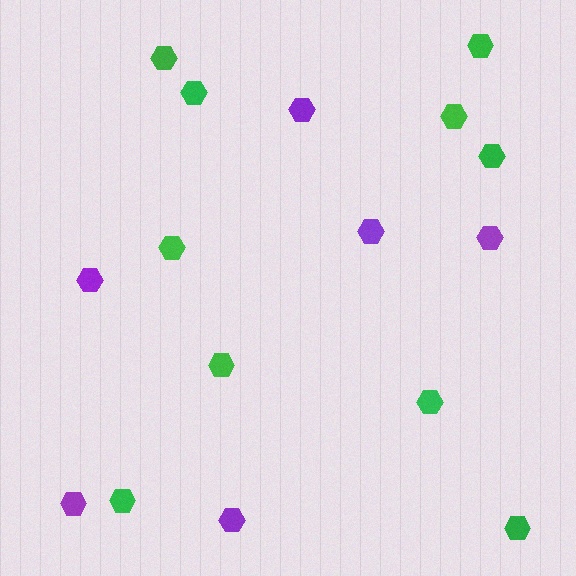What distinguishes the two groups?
There are 2 groups: one group of green hexagons (10) and one group of purple hexagons (6).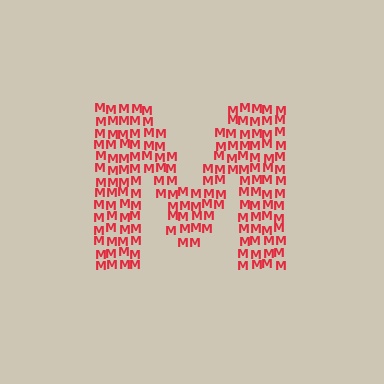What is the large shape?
The large shape is the letter M.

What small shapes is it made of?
It is made of small letter M's.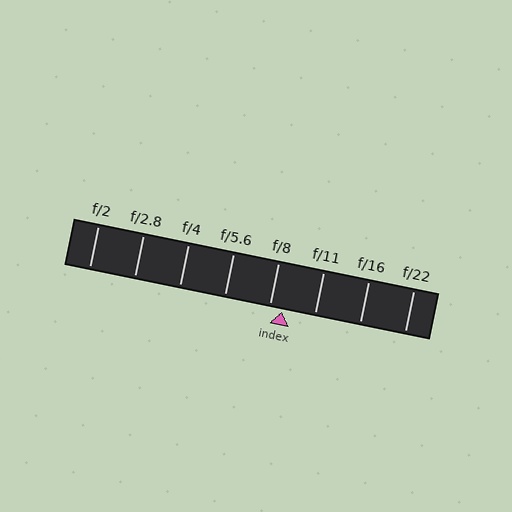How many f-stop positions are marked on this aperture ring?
There are 8 f-stop positions marked.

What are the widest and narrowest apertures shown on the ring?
The widest aperture shown is f/2 and the narrowest is f/22.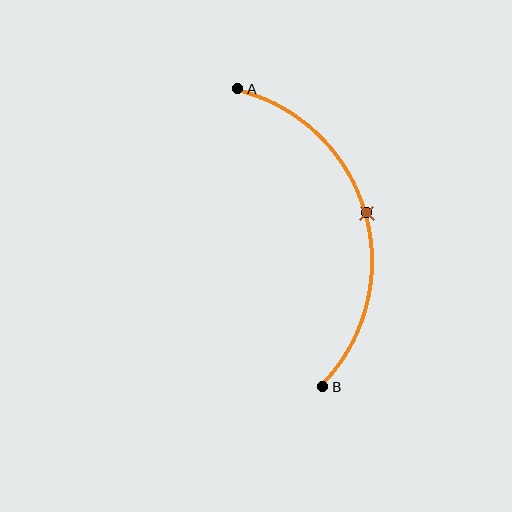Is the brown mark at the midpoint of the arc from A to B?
Yes. The brown mark lies on the arc at equal arc-length from both A and B — it is the arc midpoint.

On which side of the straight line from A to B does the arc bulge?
The arc bulges to the right of the straight line connecting A and B.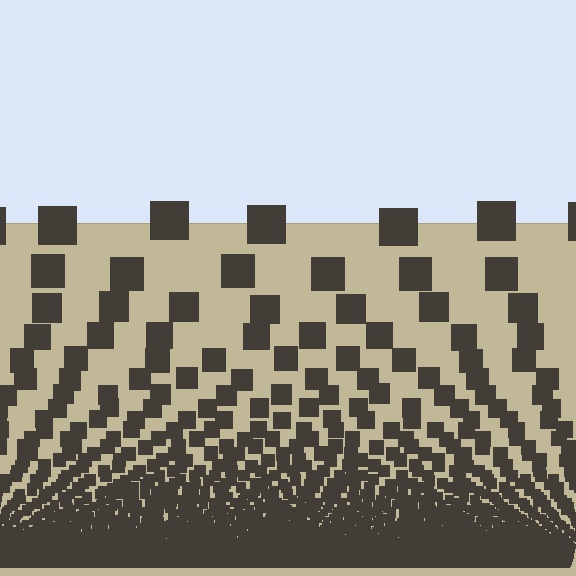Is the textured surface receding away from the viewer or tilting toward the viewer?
The surface appears to tilt toward the viewer. Texture elements get larger and sparser toward the top.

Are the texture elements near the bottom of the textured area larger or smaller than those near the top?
Smaller. The gradient is inverted — elements near the bottom are smaller and denser.